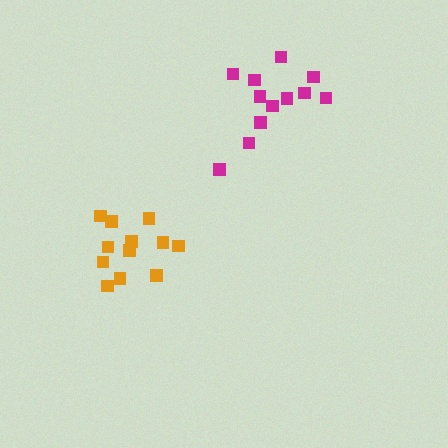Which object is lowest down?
The orange cluster is bottommost.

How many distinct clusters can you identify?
There are 2 distinct clusters.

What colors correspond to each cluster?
The clusters are colored: orange, magenta.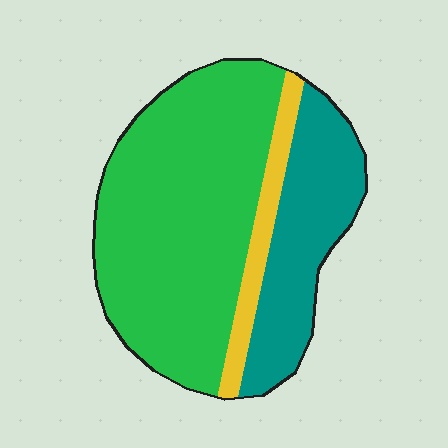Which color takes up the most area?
Green, at roughly 65%.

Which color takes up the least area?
Yellow, at roughly 10%.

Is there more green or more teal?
Green.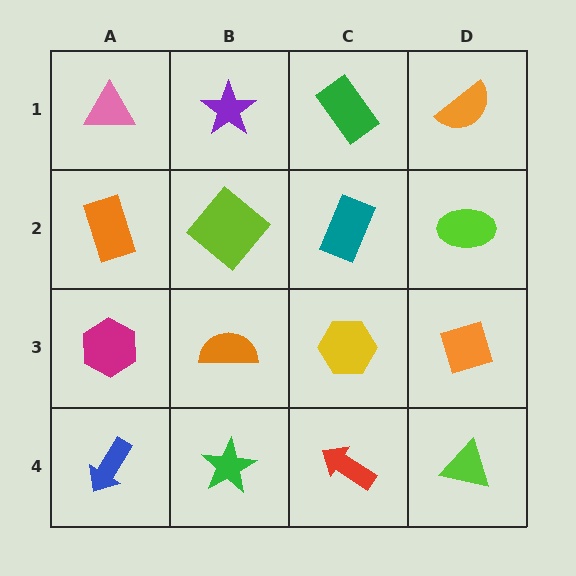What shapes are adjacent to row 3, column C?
A teal rectangle (row 2, column C), a red arrow (row 4, column C), an orange semicircle (row 3, column B), an orange diamond (row 3, column D).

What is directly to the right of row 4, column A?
A green star.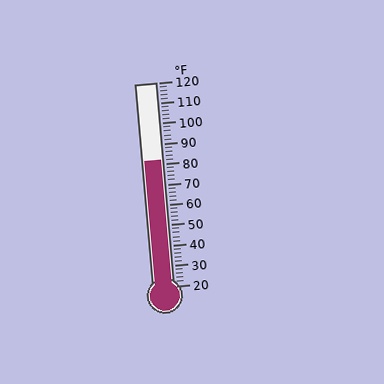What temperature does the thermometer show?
The thermometer shows approximately 82°F.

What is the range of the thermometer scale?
The thermometer scale ranges from 20°F to 120°F.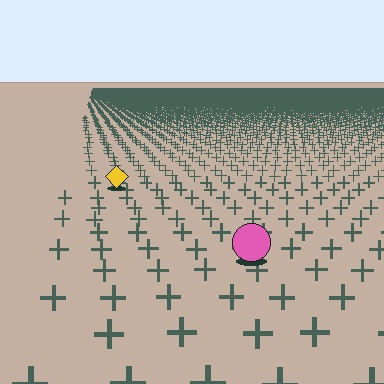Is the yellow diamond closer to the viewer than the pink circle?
No. The pink circle is closer — you can tell from the texture gradient: the ground texture is coarser near it.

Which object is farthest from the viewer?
The yellow diamond is farthest from the viewer. It appears smaller and the ground texture around it is denser.